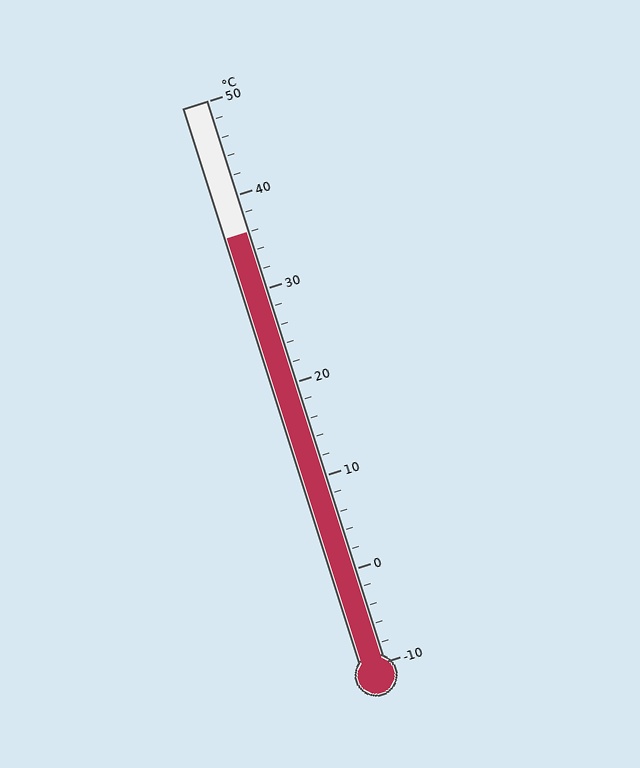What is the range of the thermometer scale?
The thermometer scale ranges from -10°C to 50°C.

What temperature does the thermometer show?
The thermometer shows approximately 36°C.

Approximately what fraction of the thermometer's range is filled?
The thermometer is filled to approximately 75% of its range.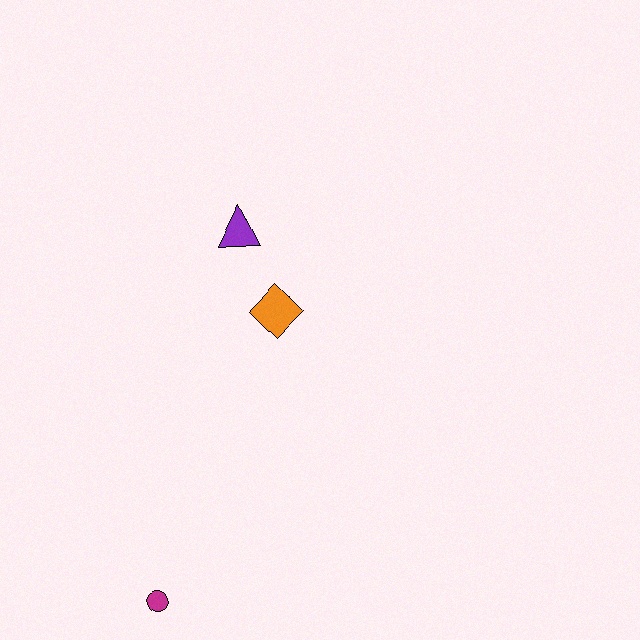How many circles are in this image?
There is 1 circle.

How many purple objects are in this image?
There is 1 purple object.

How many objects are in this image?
There are 3 objects.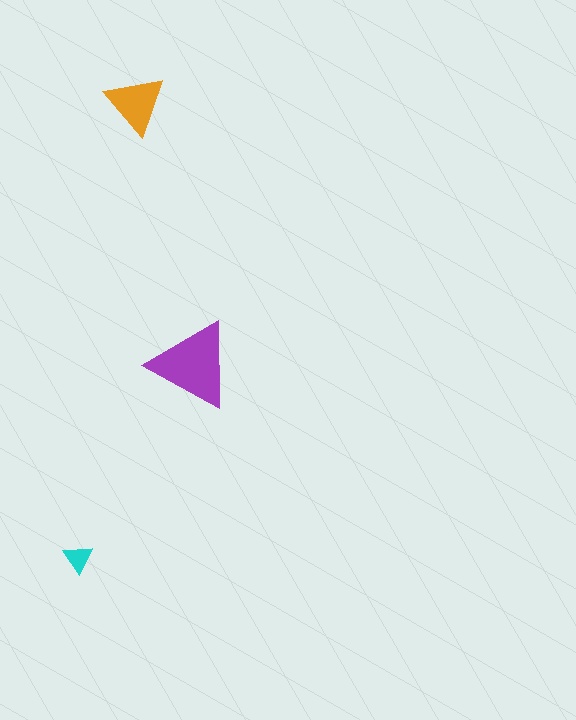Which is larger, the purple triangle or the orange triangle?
The purple one.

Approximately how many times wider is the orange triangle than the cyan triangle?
About 2 times wider.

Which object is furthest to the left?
The cyan triangle is leftmost.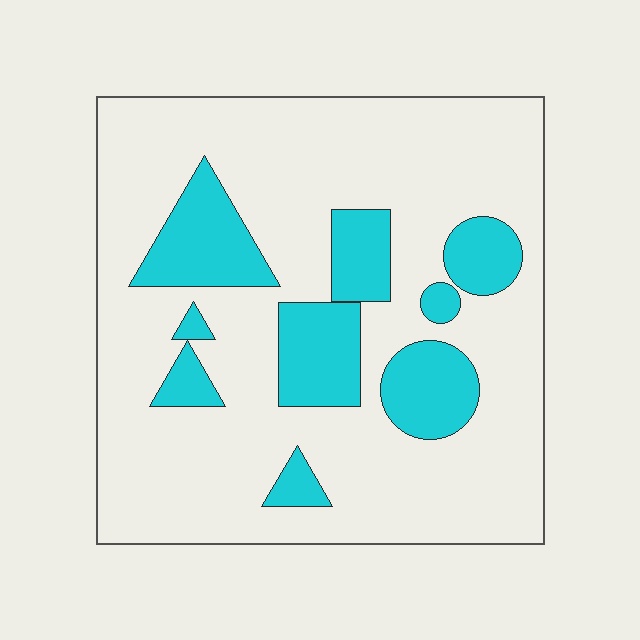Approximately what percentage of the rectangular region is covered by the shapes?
Approximately 20%.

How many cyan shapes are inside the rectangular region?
9.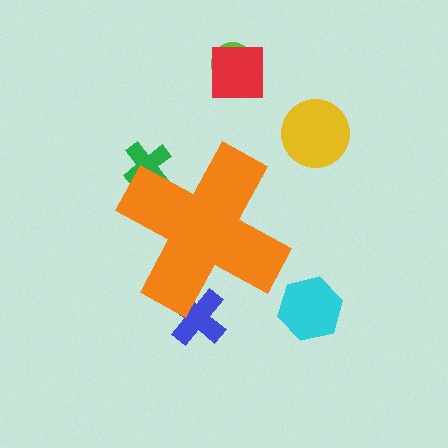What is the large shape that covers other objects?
An orange cross.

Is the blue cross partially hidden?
Yes, the blue cross is partially hidden behind the orange cross.